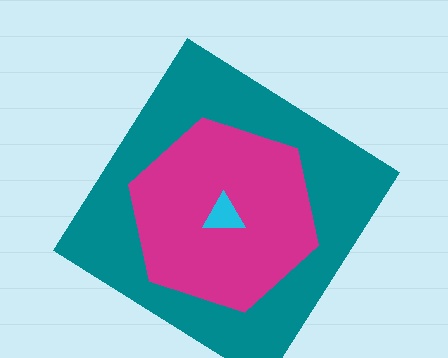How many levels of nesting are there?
3.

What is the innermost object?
The cyan triangle.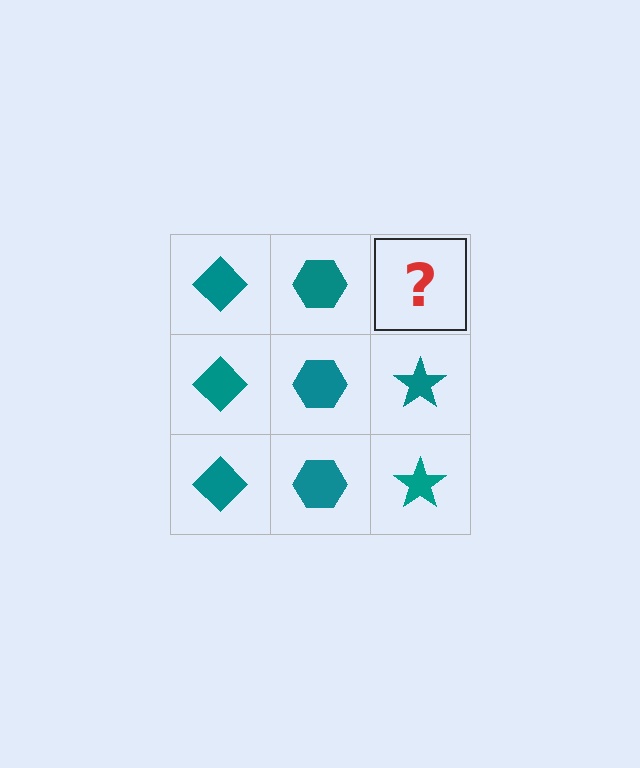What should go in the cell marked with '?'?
The missing cell should contain a teal star.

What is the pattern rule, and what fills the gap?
The rule is that each column has a consistent shape. The gap should be filled with a teal star.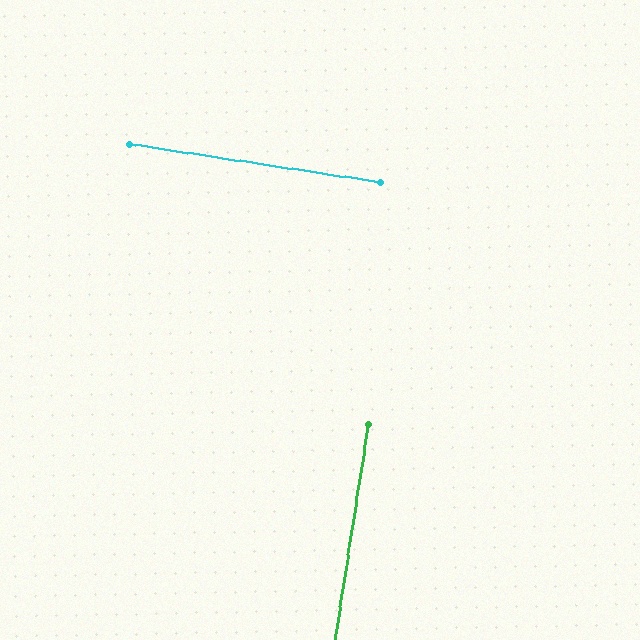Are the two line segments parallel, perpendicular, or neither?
Perpendicular — they meet at approximately 90°.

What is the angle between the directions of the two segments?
Approximately 90 degrees.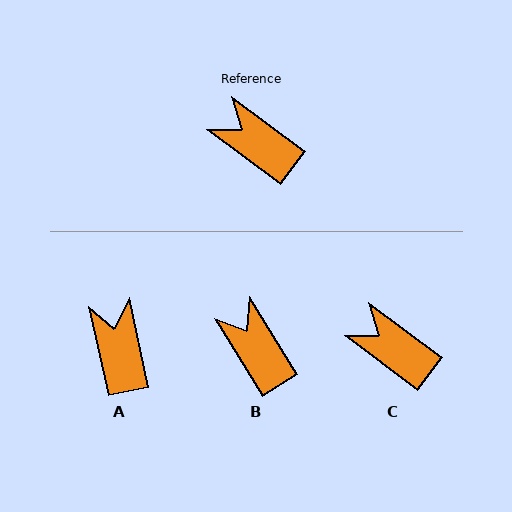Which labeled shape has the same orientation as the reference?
C.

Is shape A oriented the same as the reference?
No, it is off by about 41 degrees.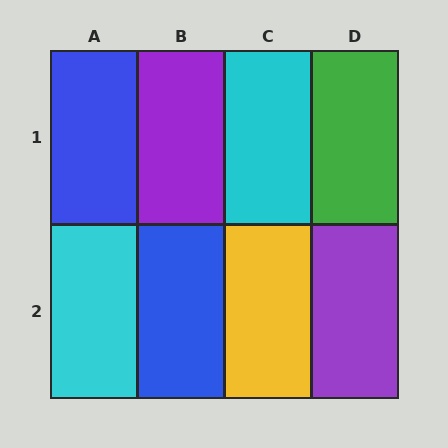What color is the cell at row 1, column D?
Green.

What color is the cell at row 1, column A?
Blue.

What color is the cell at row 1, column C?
Cyan.